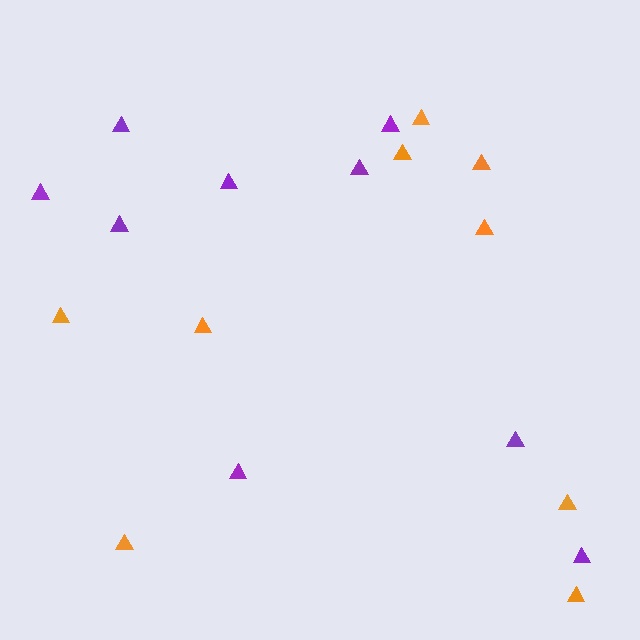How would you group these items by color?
There are 2 groups: one group of purple triangles (9) and one group of orange triangles (9).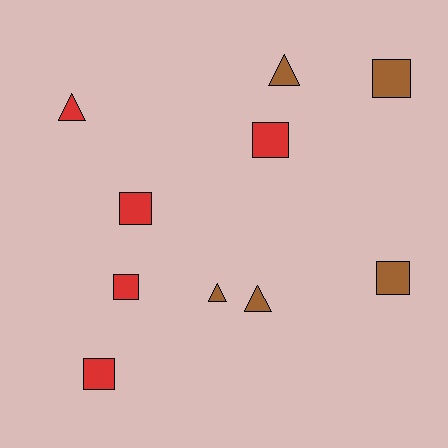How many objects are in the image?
There are 10 objects.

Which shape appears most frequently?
Square, with 6 objects.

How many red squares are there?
There are 4 red squares.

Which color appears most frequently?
Brown, with 5 objects.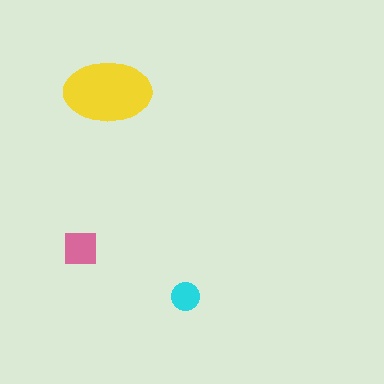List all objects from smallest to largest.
The cyan circle, the pink square, the yellow ellipse.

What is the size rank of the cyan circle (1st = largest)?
3rd.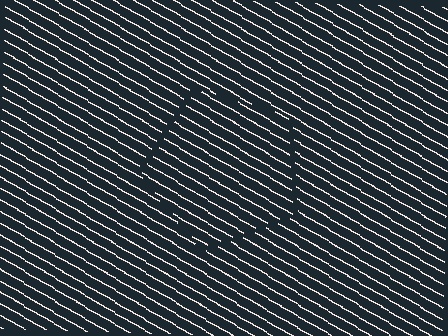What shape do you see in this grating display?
An illusory pentagon. The interior of the shape contains the same grating, shifted by half a period — the contour is defined by the phase discontinuity where line-ends from the inner and outer gratings abut.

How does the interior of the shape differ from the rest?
The interior of the shape contains the same grating, shifted by half a period — the contour is defined by the phase discontinuity where line-ends from the inner and outer gratings abut.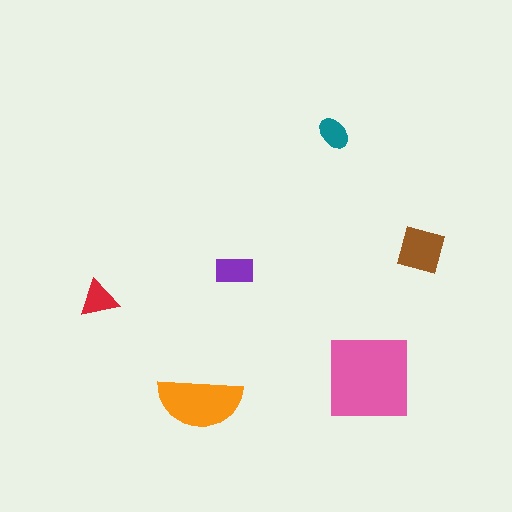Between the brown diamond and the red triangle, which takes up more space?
The brown diamond.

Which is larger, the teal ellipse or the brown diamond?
The brown diamond.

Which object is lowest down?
The orange semicircle is bottommost.